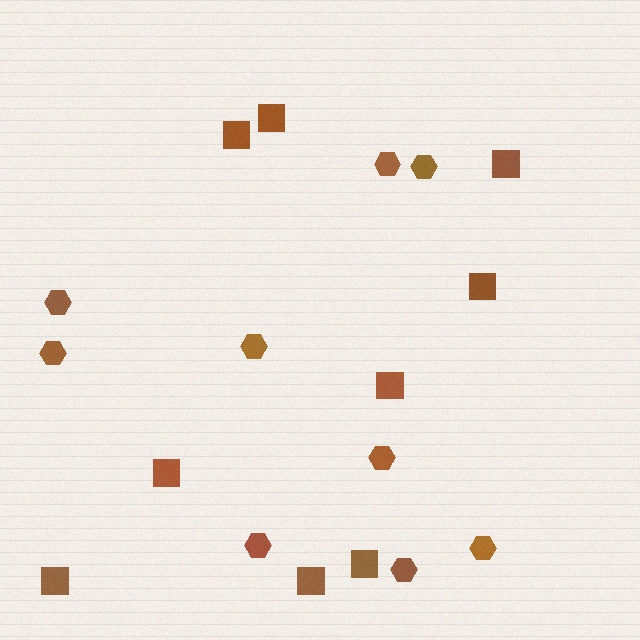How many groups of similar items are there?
There are 2 groups: one group of hexagons (9) and one group of squares (9).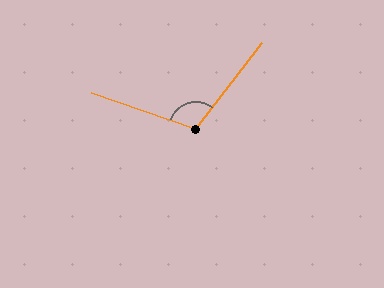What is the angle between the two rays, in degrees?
Approximately 109 degrees.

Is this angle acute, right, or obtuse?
It is obtuse.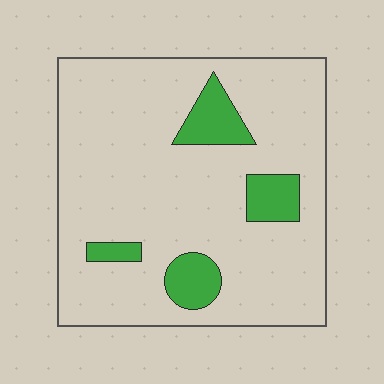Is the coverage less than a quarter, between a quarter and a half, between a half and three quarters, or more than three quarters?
Less than a quarter.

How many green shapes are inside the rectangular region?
4.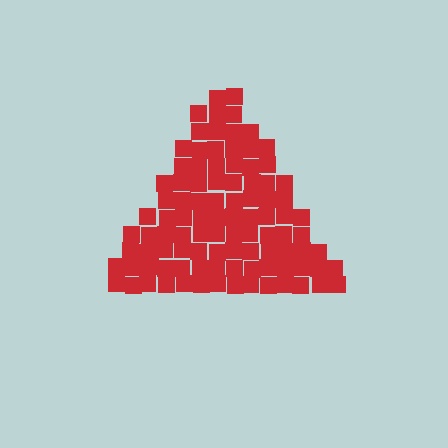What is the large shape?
The large shape is a triangle.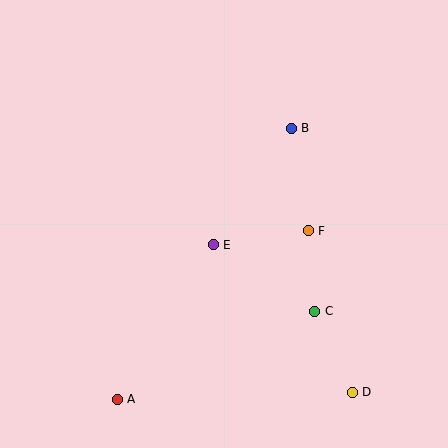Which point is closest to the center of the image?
Point E at (213, 245) is closest to the center.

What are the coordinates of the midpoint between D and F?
The midpoint between D and F is at (330, 311).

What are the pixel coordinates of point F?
Point F is at (308, 231).